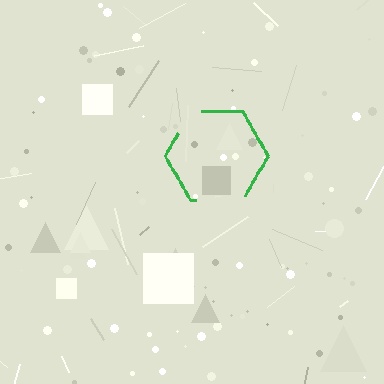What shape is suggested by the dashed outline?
The dashed outline suggests a hexagon.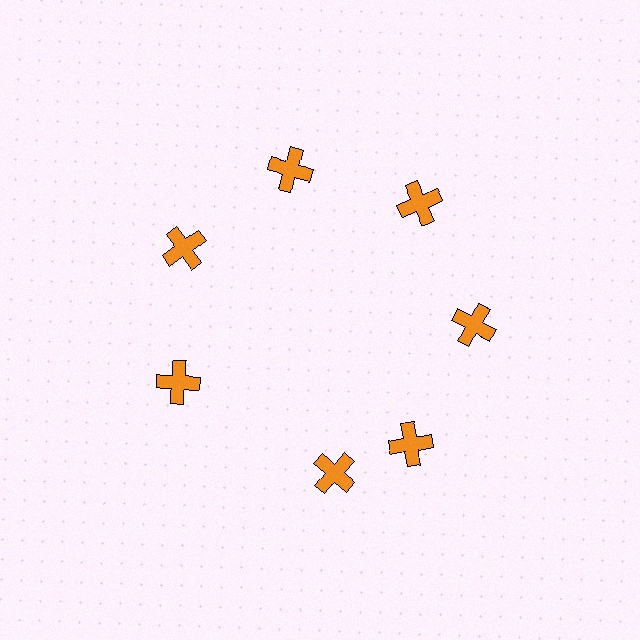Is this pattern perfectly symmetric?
No. The 7 orange crosses are arranged in a ring, but one element near the 6 o'clock position is rotated out of alignment along the ring, breaking the 7-fold rotational symmetry.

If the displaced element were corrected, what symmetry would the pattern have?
It would have 7-fold rotational symmetry — the pattern would map onto itself every 51 degrees.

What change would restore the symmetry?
The symmetry would be restored by rotating it back into even spacing with its neighbors so that all 7 crosses sit at equal angles and equal distance from the center.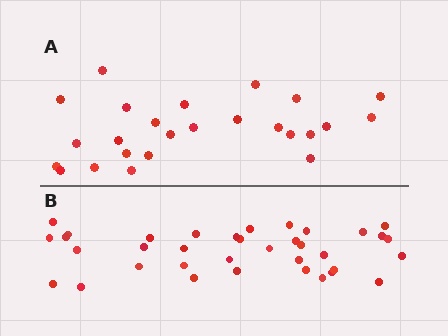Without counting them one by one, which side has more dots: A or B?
Region B (the bottom region) has more dots.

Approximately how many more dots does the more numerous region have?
Region B has roughly 12 or so more dots than region A.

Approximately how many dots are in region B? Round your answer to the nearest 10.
About 40 dots. (The exact count is 36, which rounds to 40.)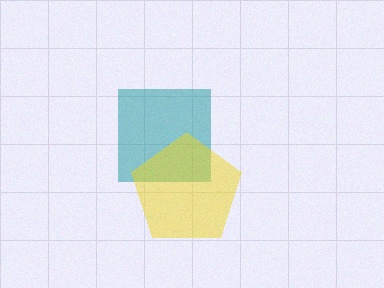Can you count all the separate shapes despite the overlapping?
Yes, there are 2 separate shapes.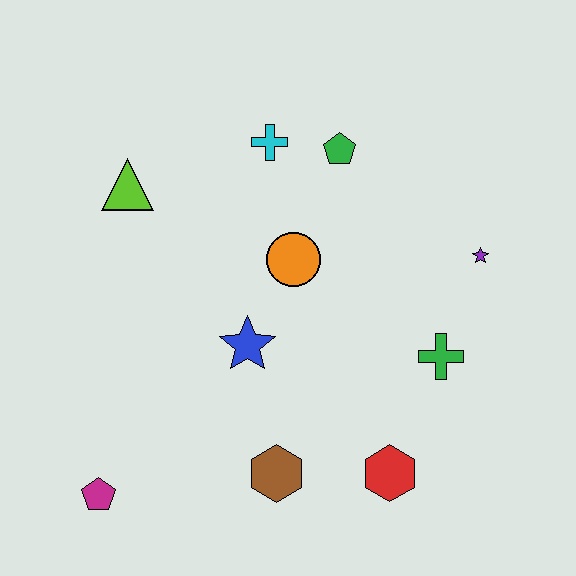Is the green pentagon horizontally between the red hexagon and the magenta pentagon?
Yes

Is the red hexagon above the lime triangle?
No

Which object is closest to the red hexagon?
The brown hexagon is closest to the red hexagon.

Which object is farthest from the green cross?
The magenta pentagon is farthest from the green cross.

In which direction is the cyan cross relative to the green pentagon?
The cyan cross is to the left of the green pentagon.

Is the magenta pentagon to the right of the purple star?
No